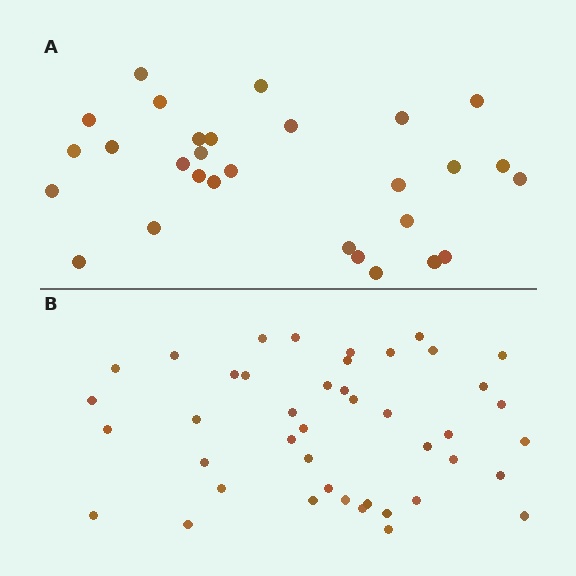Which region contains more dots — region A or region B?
Region B (the bottom region) has more dots.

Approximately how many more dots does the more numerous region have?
Region B has approximately 15 more dots than region A.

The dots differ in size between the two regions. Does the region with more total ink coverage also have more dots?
No. Region A has more total ink coverage because its dots are larger, but region B actually contains more individual dots. Total area can be misleading — the number of items is what matters here.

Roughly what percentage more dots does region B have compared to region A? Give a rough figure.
About 50% more.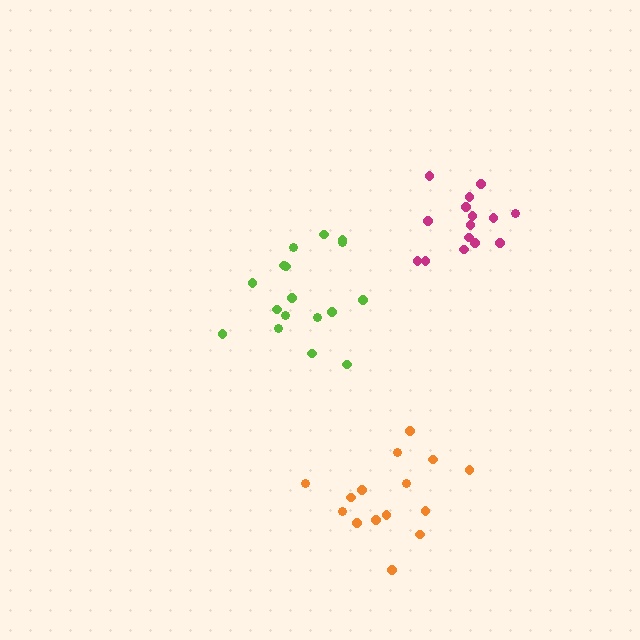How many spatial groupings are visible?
There are 3 spatial groupings.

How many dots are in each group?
Group 1: 15 dots, Group 2: 15 dots, Group 3: 17 dots (47 total).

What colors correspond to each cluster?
The clusters are colored: magenta, orange, lime.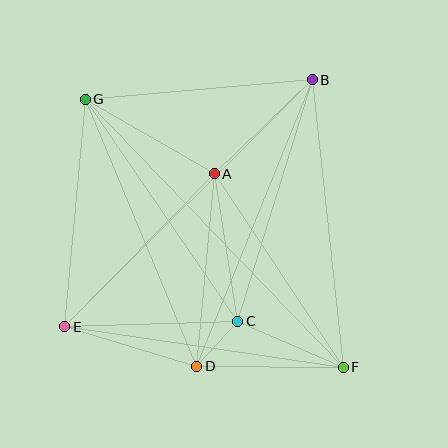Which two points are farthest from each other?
Points F and G are farthest from each other.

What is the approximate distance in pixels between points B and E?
The distance between B and E is approximately 350 pixels.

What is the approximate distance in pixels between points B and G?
The distance between B and G is approximately 228 pixels.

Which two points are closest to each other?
Points C and D are closest to each other.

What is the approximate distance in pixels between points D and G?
The distance between D and G is approximately 290 pixels.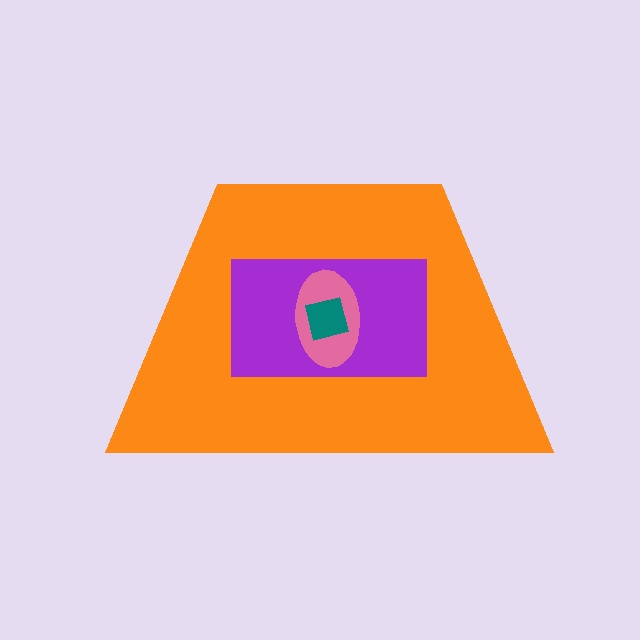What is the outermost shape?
The orange trapezoid.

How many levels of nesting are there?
4.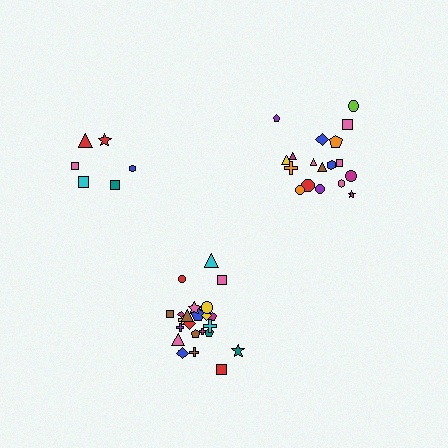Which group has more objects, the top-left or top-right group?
The top-right group.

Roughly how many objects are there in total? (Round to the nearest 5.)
Roughly 50 objects in total.